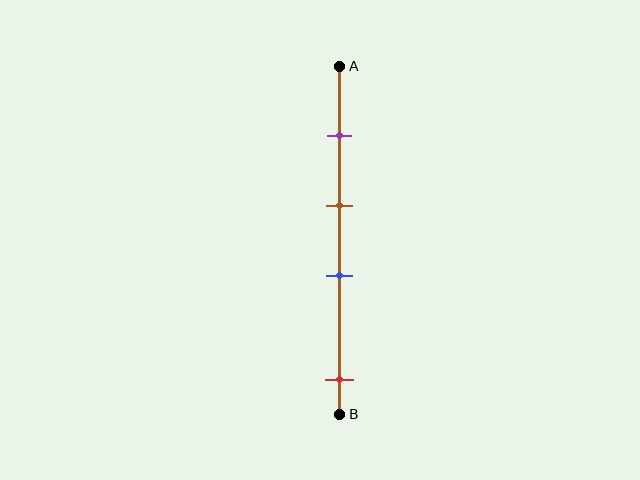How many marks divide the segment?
There are 4 marks dividing the segment.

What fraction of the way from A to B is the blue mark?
The blue mark is approximately 60% (0.6) of the way from A to B.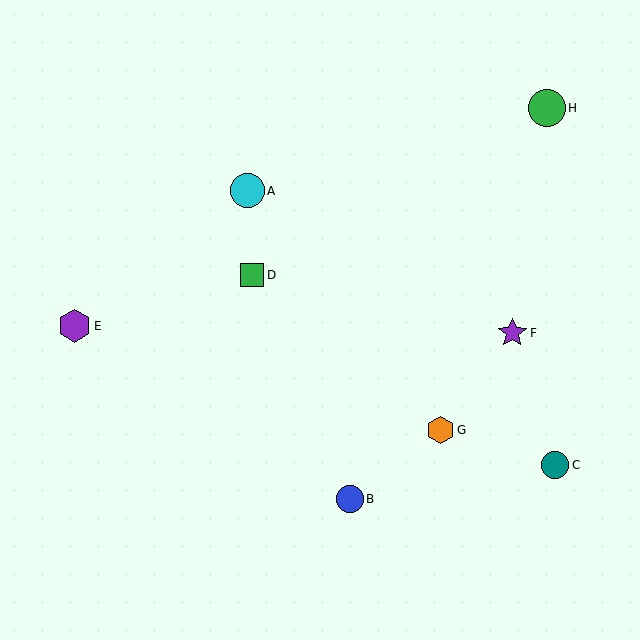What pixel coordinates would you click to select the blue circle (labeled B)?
Click at (350, 499) to select the blue circle B.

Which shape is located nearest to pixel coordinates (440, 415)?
The orange hexagon (labeled G) at (440, 430) is nearest to that location.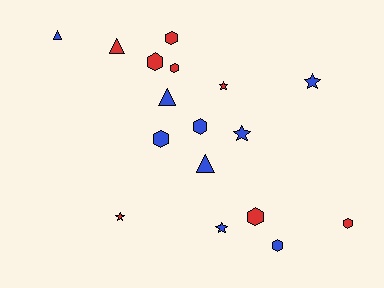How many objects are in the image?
There are 17 objects.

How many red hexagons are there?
There are 5 red hexagons.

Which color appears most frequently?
Blue, with 9 objects.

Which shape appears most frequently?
Hexagon, with 8 objects.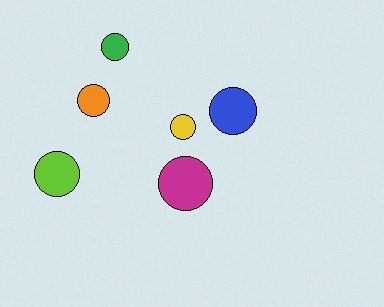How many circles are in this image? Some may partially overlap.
There are 6 circles.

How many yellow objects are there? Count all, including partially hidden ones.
There is 1 yellow object.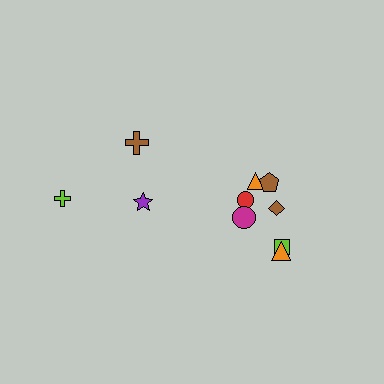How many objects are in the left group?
There are 3 objects.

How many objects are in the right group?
There are 7 objects.